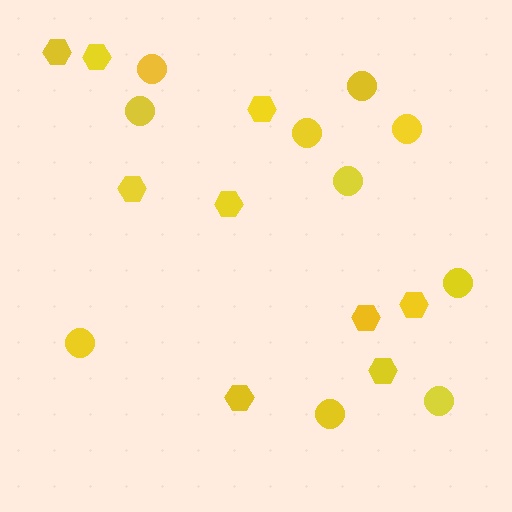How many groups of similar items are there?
There are 2 groups: one group of hexagons (9) and one group of circles (10).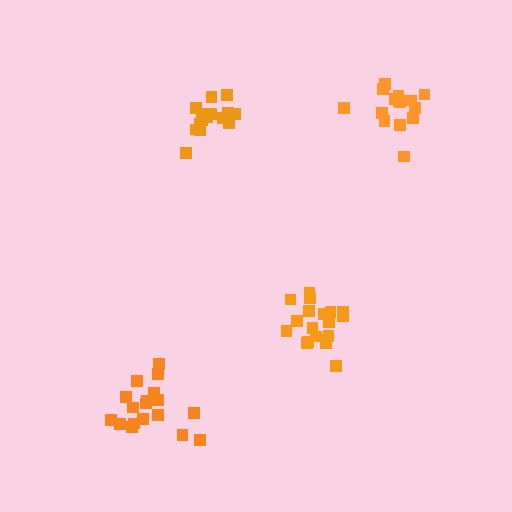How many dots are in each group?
Group 1: 18 dots, Group 2: 15 dots, Group 3: 15 dots, Group 4: 19 dots (67 total).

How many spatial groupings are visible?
There are 4 spatial groupings.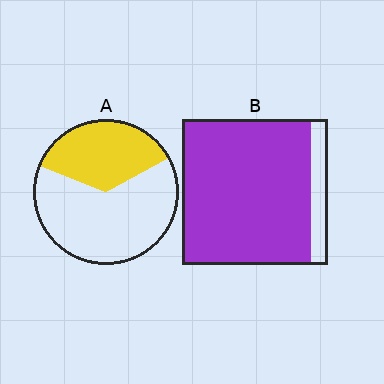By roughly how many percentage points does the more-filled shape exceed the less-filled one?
By roughly 50 percentage points (B over A).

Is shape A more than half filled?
No.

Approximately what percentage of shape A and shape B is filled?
A is approximately 35% and B is approximately 90%.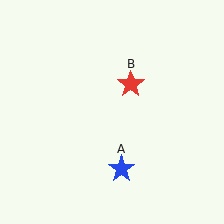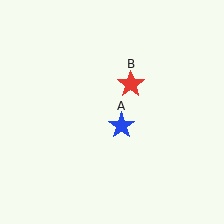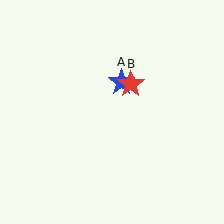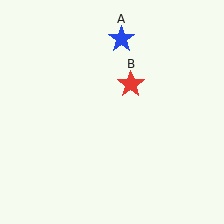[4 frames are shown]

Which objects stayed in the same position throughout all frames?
Red star (object B) remained stationary.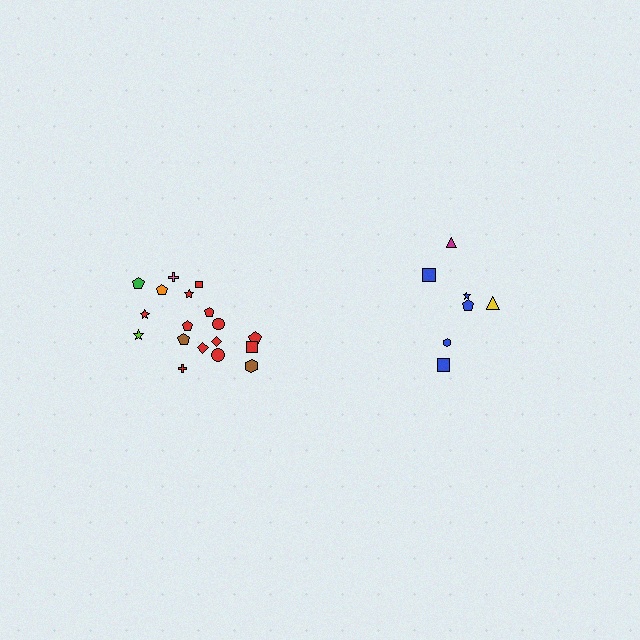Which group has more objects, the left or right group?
The left group.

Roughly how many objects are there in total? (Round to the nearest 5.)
Roughly 25 objects in total.